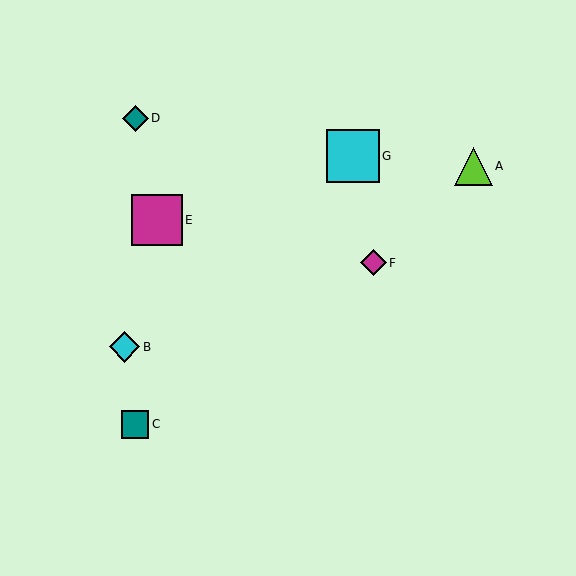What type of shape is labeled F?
Shape F is a magenta diamond.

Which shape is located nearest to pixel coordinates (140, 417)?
The teal square (labeled C) at (135, 424) is nearest to that location.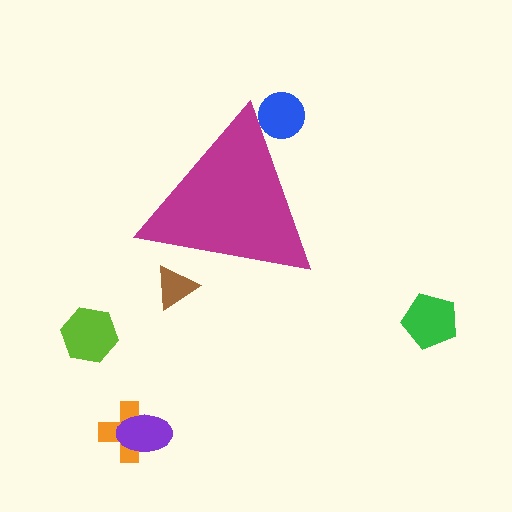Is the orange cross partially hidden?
No, the orange cross is fully visible.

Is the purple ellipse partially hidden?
No, the purple ellipse is fully visible.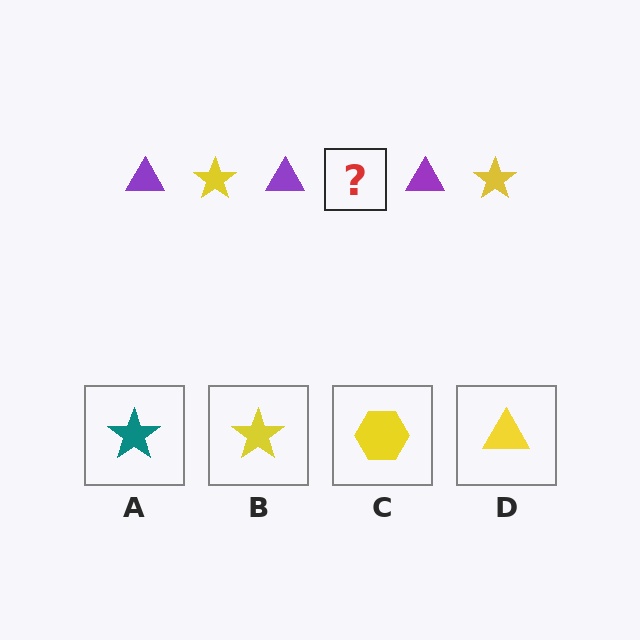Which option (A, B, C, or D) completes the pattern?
B.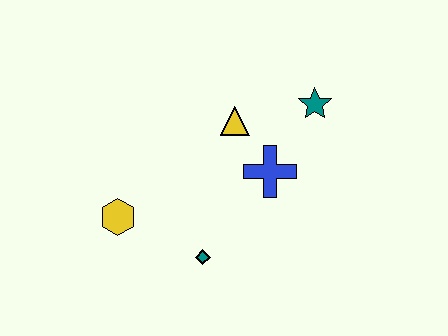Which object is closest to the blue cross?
The yellow triangle is closest to the blue cross.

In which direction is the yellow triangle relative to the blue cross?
The yellow triangle is above the blue cross.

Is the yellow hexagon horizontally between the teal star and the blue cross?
No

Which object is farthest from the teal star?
The yellow hexagon is farthest from the teal star.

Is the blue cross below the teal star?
Yes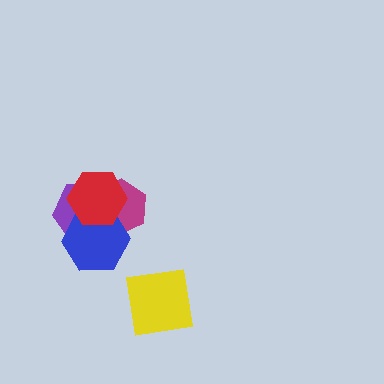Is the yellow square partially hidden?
No, no other shape covers it.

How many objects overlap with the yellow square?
0 objects overlap with the yellow square.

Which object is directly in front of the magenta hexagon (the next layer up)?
The purple hexagon is directly in front of the magenta hexagon.